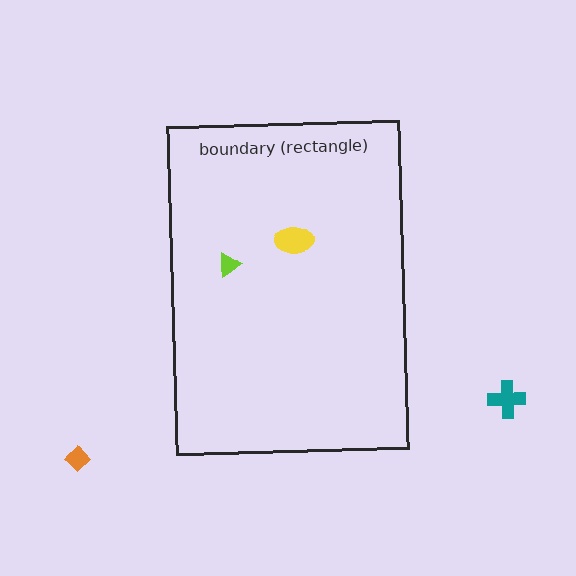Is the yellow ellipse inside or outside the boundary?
Inside.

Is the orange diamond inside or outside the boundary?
Outside.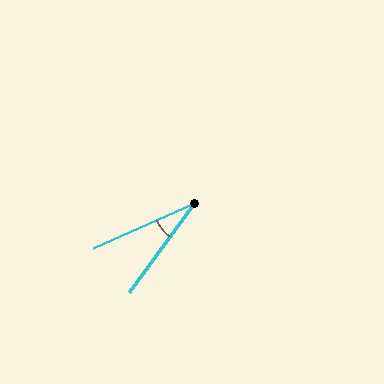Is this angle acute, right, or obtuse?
It is acute.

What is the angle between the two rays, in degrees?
Approximately 30 degrees.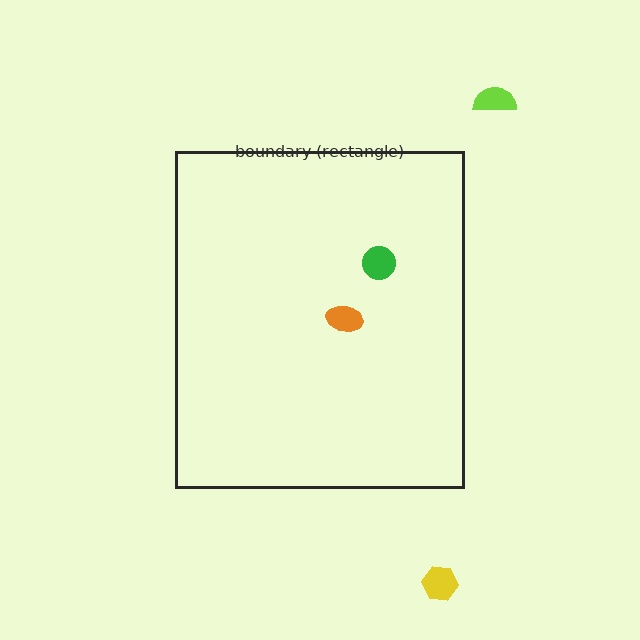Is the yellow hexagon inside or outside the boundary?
Outside.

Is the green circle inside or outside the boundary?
Inside.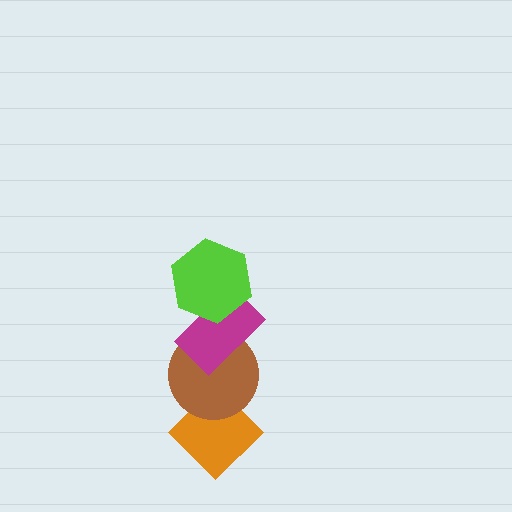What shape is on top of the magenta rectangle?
The lime hexagon is on top of the magenta rectangle.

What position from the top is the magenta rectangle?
The magenta rectangle is 2nd from the top.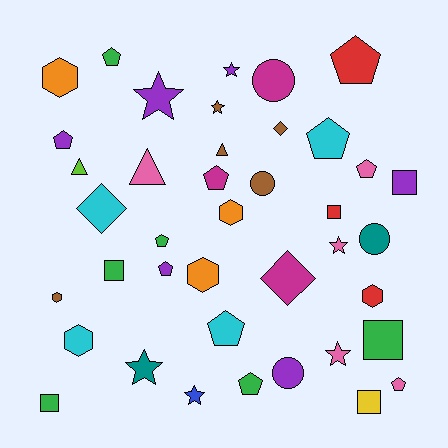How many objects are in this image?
There are 40 objects.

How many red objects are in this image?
There are 3 red objects.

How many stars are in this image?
There are 7 stars.